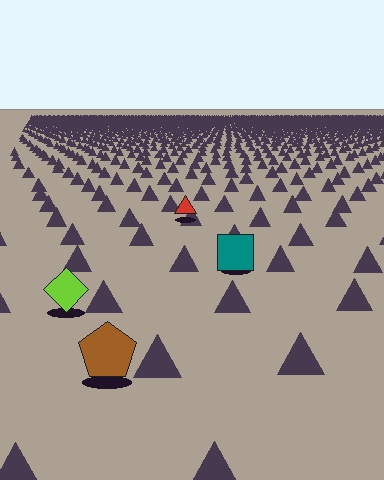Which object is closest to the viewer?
The brown pentagon is closest. The texture marks near it are larger and more spread out.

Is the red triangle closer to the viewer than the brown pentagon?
No. The brown pentagon is closer — you can tell from the texture gradient: the ground texture is coarser near it.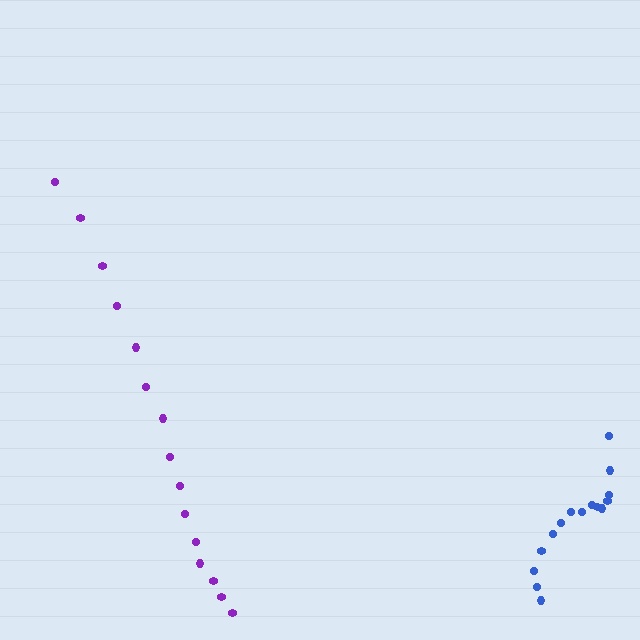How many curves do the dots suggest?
There are 2 distinct paths.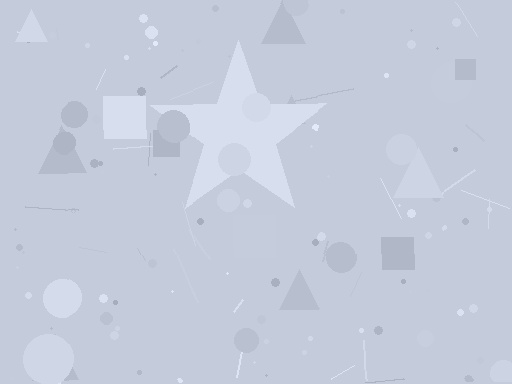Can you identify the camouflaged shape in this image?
The camouflaged shape is a star.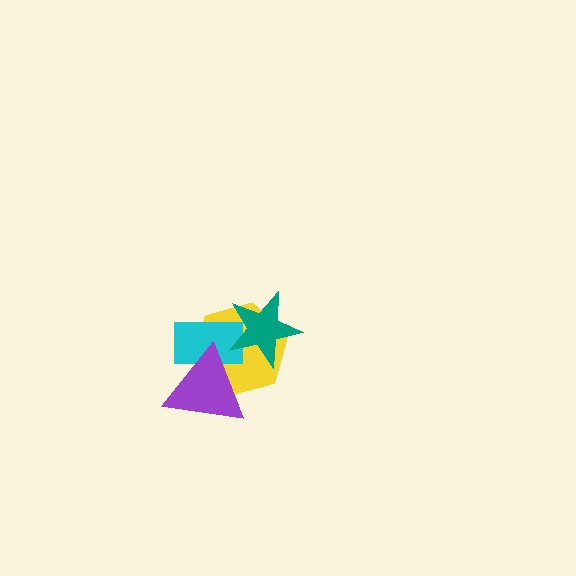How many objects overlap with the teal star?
2 objects overlap with the teal star.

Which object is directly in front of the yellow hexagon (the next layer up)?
The cyan rectangle is directly in front of the yellow hexagon.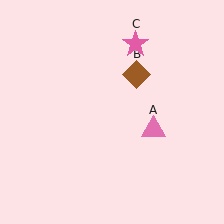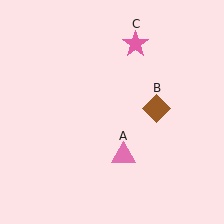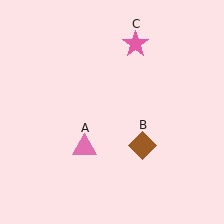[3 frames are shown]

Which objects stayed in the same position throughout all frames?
Pink star (object C) remained stationary.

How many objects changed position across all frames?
2 objects changed position: pink triangle (object A), brown diamond (object B).